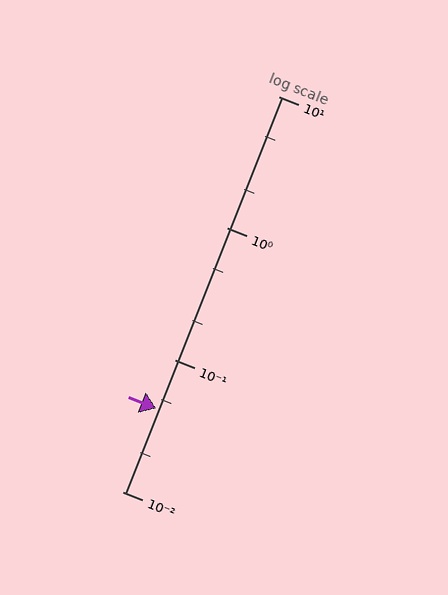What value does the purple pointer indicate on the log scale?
The pointer indicates approximately 0.043.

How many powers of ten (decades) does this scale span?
The scale spans 3 decades, from 0.01 to 10.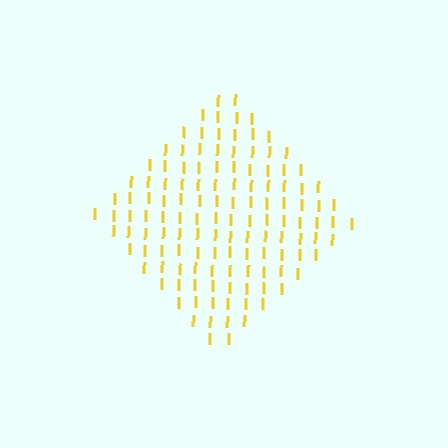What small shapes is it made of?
It is made of small letter I's.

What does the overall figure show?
The overall figure shows a diamond.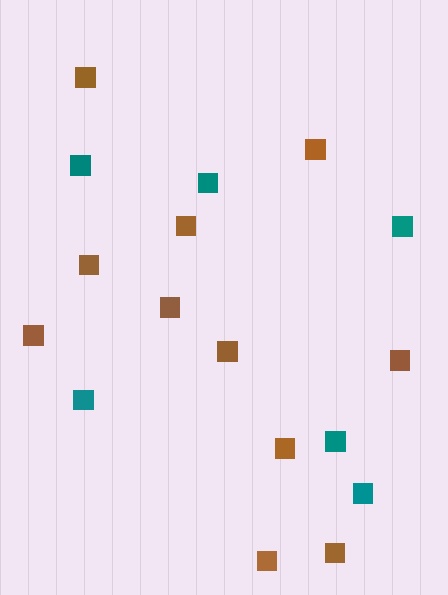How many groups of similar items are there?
There are 2 groups: one group of brown squares (11) and one group of teal squares (6).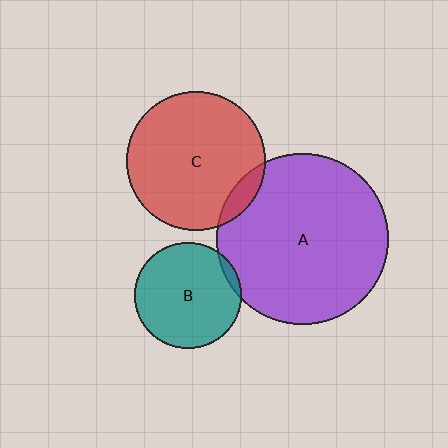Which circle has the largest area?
Circle A (purple).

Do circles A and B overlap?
Yes.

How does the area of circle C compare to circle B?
Approximately 1.7 times.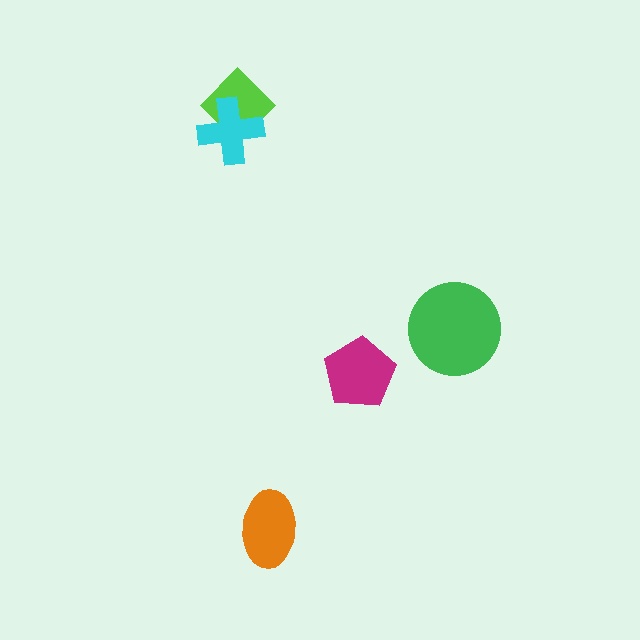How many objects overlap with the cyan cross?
1 object overlaps with the cyan cross.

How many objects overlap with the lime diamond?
1 object overlaps with the lime diamond.